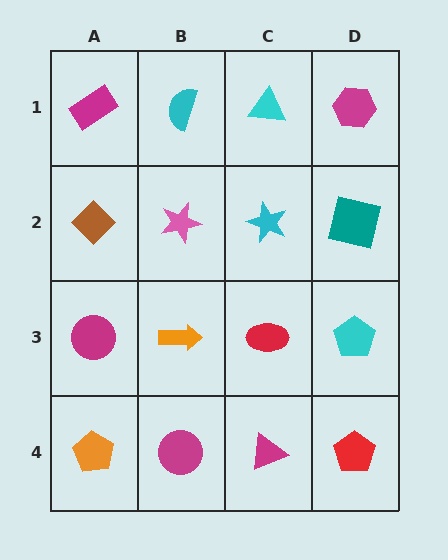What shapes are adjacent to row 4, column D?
A cyan pentagon (row 3, column D), a magenta triangle (row 4, column C).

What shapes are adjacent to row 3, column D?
A teal square (row 2, column D), a red pentagon (row 4, column D), a red ellipse (row 3, column C).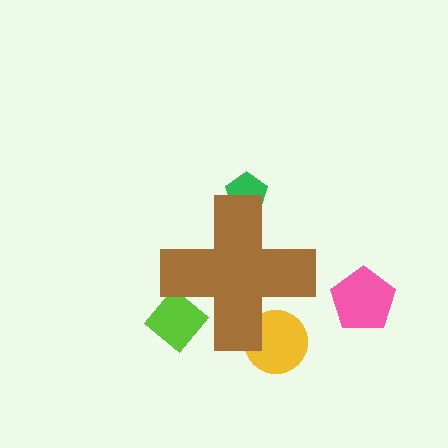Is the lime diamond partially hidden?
Yes, the lime diamond is partially hidden behind the brown cross.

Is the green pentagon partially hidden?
Yes, the green pentagon is partially hidden behind the brown cross.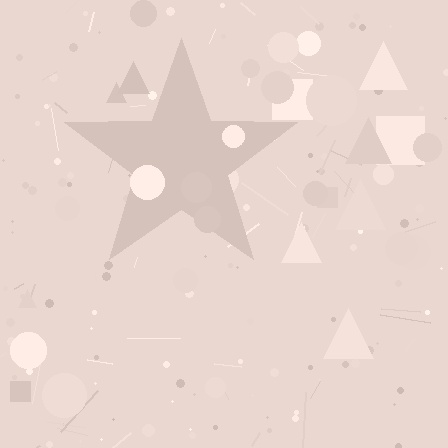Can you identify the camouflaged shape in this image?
The camouflaged shape is a star.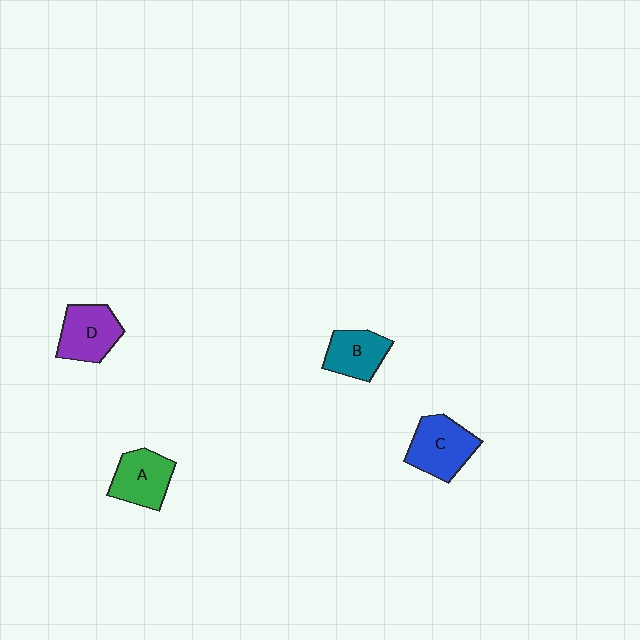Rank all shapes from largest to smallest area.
From largest to smallest: C (blue), D (purple), A (green), B (teal).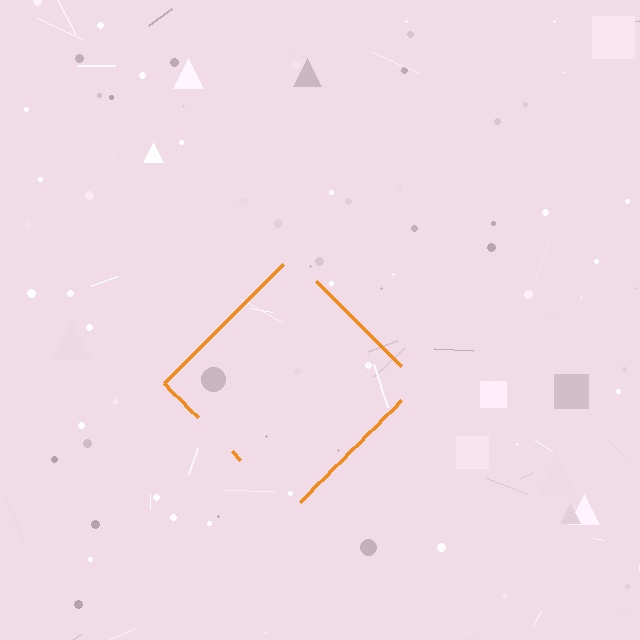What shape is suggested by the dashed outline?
The dashed outline suggests a diamond.